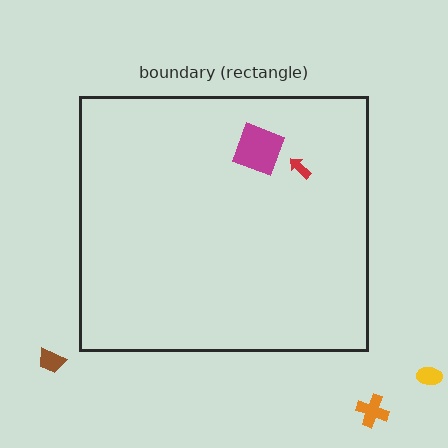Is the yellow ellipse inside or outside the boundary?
Outside.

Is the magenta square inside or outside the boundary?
Inside.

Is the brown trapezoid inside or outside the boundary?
Outside.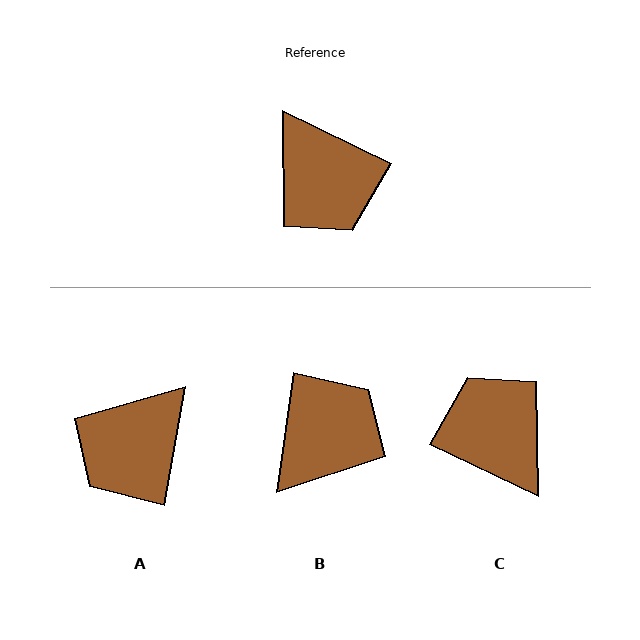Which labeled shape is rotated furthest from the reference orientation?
C, about 180 degrees away.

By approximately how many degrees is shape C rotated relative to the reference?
Approximately 180 degrees clockwise.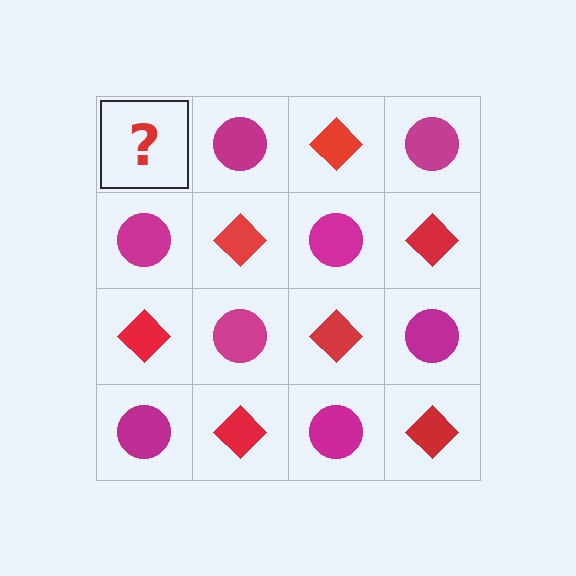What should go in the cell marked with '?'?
The missing cell should contain a red diamond.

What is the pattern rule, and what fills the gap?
The rule is that it alternates red diamond and magenta circle in a checkerboard pattern. The gap should be filled with a red diamond.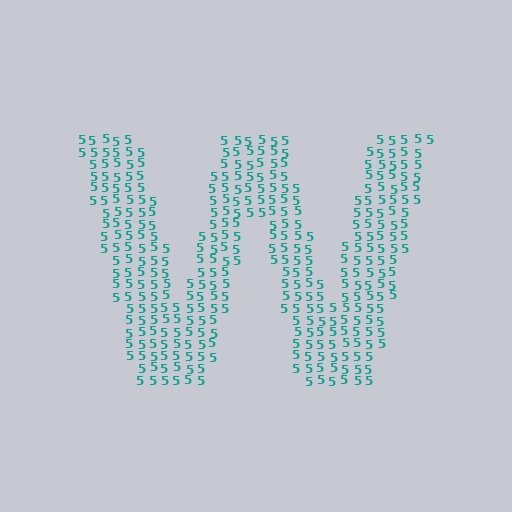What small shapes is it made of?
It is made of small digit 5's.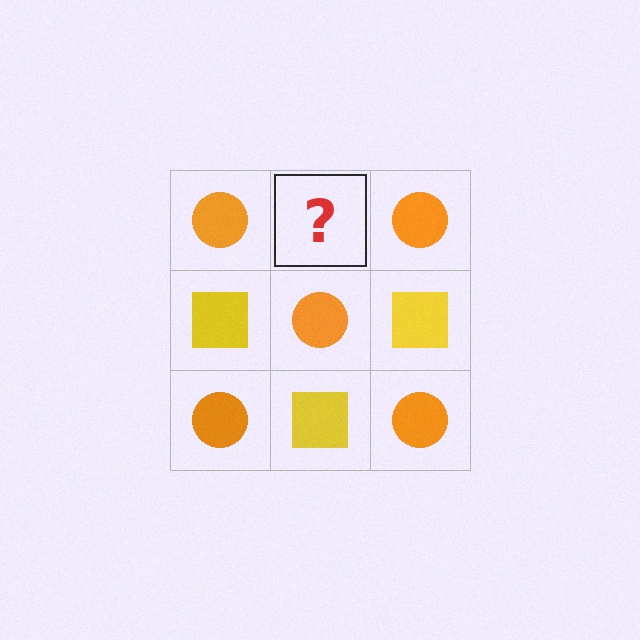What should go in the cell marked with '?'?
The missing cell should contain a yellow square.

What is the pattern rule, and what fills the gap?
The rule is that it alternates orange circle and yellow square in a checkerboard pattern. The gap should be filled with a yellow square.